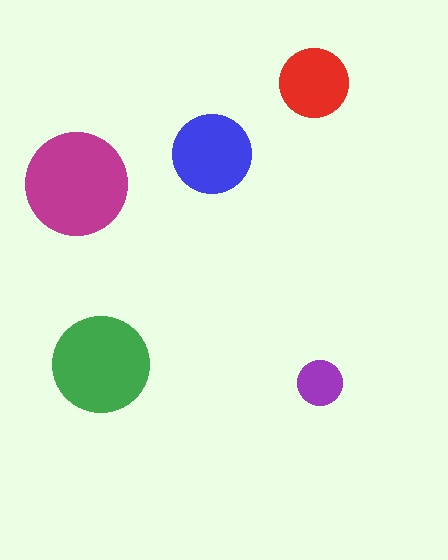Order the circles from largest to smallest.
the magenta one, the green one, the blue one, the red one, the purple one.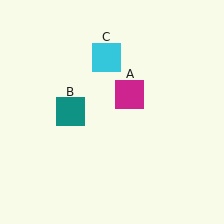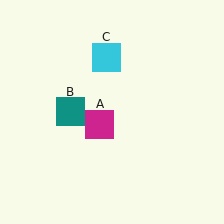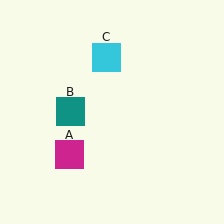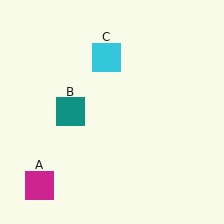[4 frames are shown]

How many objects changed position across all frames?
1 object changed position: magenta square (object A).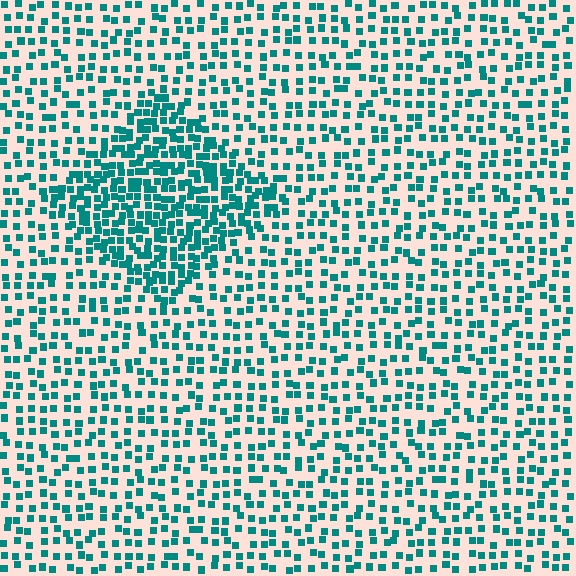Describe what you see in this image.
The image contains small teal elements arranged at two different densities. A diamond-shaped region is visible where the elements are more densely packed than the surrounding area.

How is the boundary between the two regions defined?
The boundary is defined by a change in element density (approximately 2.1x ratio). All elements are the same color, size, and shape.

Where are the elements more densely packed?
The elements are more densely packed inside the diamond boundary.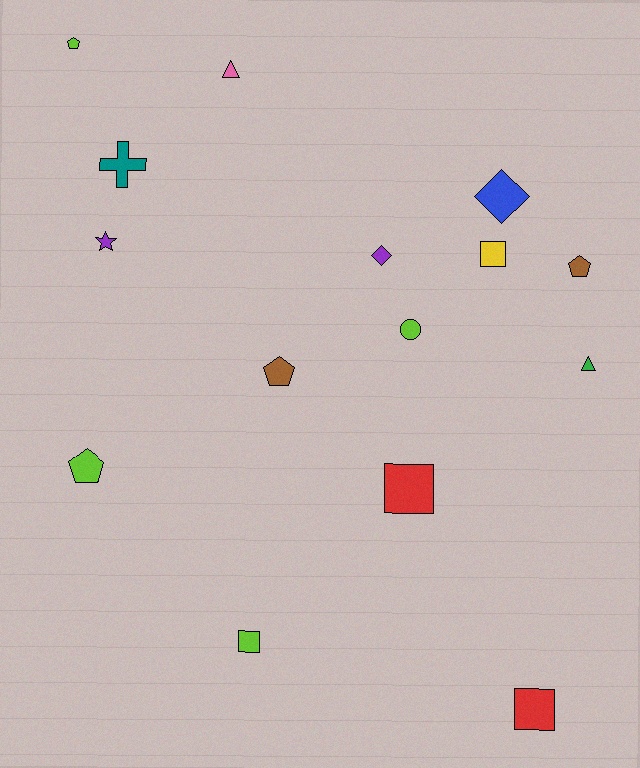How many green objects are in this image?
There is 1 green object.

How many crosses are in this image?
There is 1 cross.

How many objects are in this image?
There are 15 objects.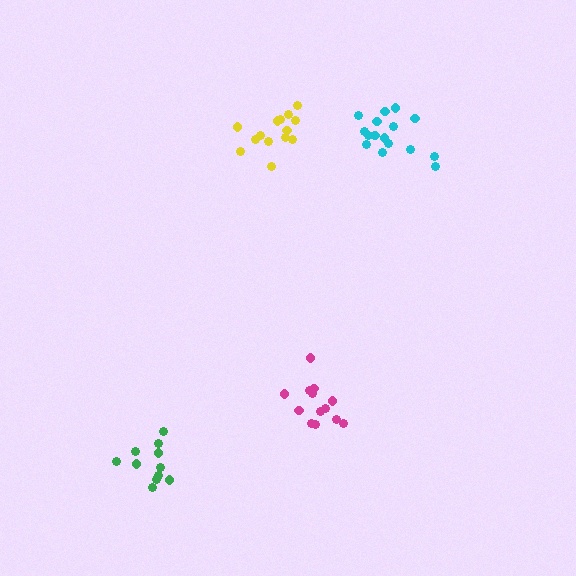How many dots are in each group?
Group 1: 13 dots, Group 2: 11 dots, Group 3: 17 dots, Group 4: 14 dots (55 total).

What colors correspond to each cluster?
The clusters are colored: magenta, green, cyan, yellow.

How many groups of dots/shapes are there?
There are 4 groups.